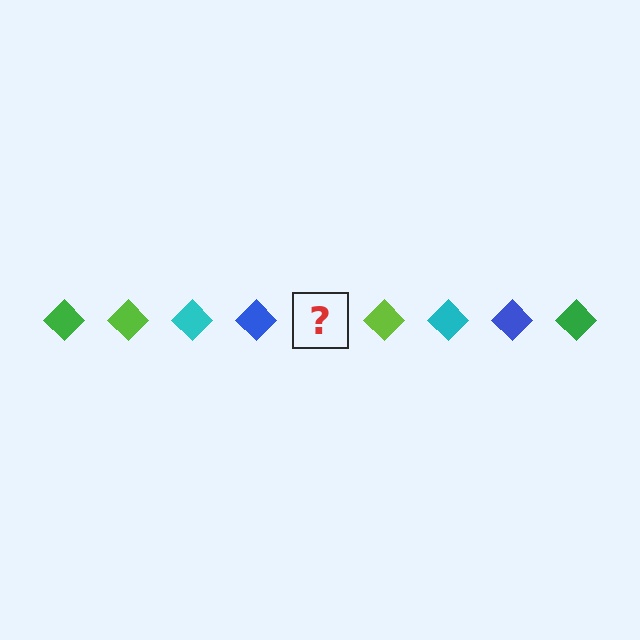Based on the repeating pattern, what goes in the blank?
The blank should be a green diamond.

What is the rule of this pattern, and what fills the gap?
The rule is that the pattern cycles through green, lime, cyan, blue diamonds. The gap should be filled with a green diamond.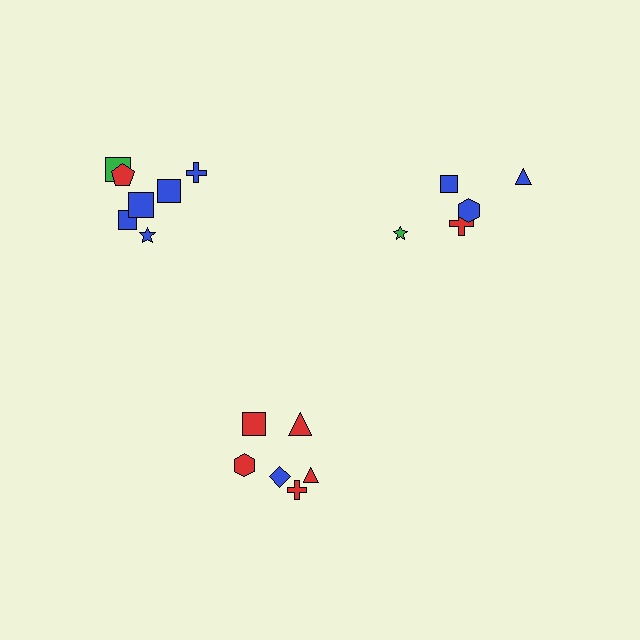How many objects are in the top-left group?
There are 7 objects.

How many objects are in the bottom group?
There are 6 objects.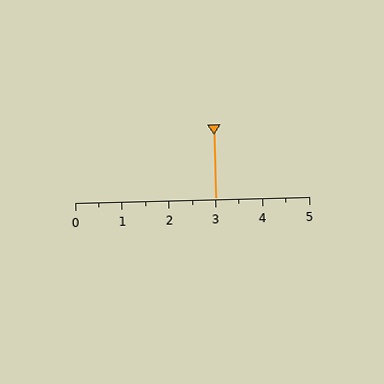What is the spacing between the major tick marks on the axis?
The major ticks are spaced 1 apart.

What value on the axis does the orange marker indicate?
The marker indicates approximately 3.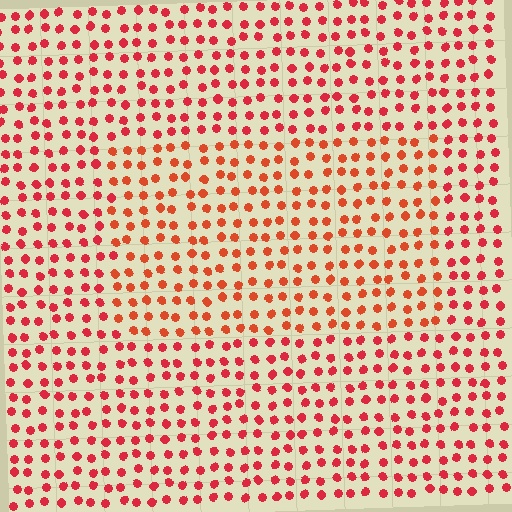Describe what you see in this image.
The image is filled with small red elements in a uniform arrangement. A rectangle-shaped region is visible where the elements are tinted to a slightly different hue, forming a subtle color boundary.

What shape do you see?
I see a rectangle.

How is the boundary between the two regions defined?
The boundary is defined purely by a slight shift in hue (about 19 degrees). Spacing, size, and orientation are identical on both sides.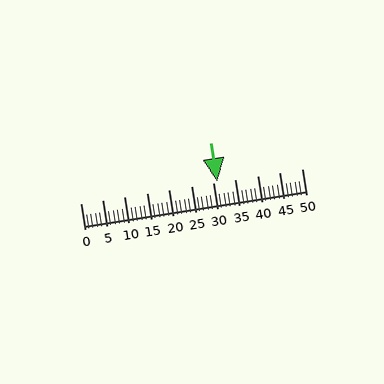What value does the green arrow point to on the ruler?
The green arrow points to approximately 31.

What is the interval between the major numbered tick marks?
The major tick marks are spaced 5 units apart.